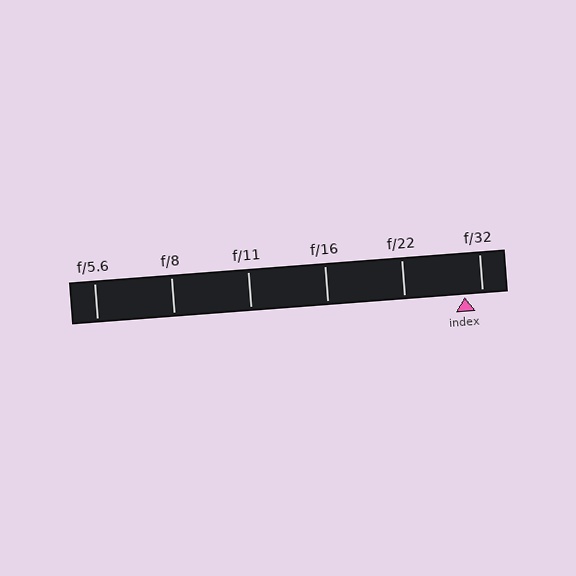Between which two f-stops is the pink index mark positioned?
The index mark is between f/22 and f/32.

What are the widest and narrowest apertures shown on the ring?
The widest aperture shown is f/5.6 and the narrowest is f/32.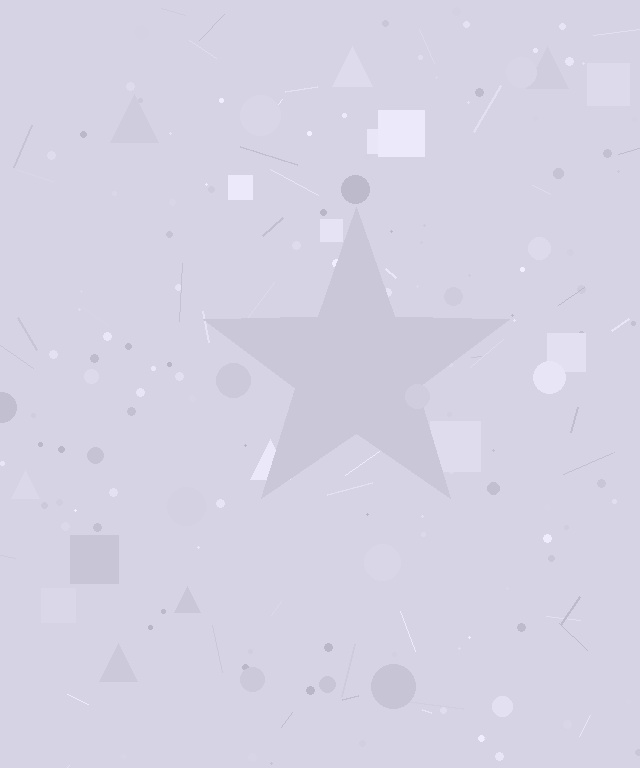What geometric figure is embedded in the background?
A star is embedded in the background.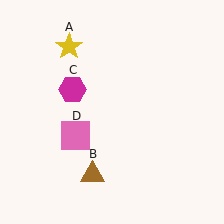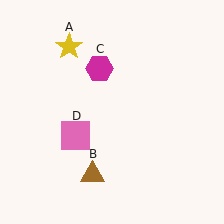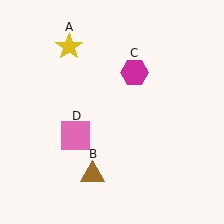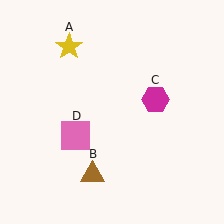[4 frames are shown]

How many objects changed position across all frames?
1 object changed position: magenta hexagon (object C).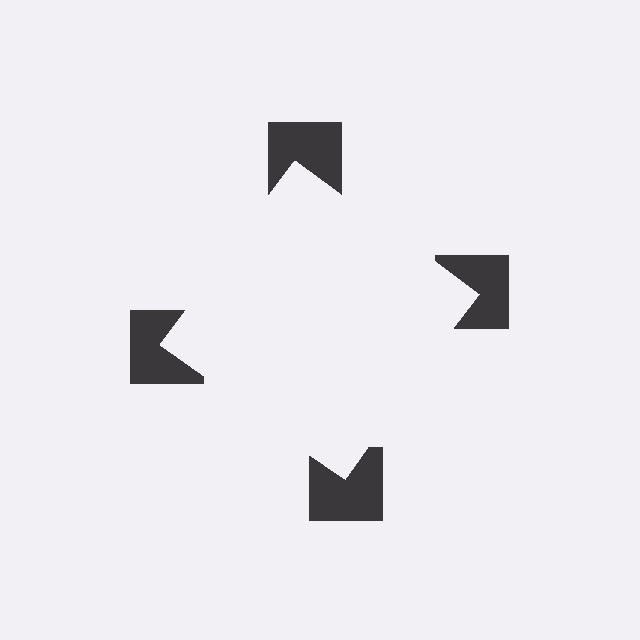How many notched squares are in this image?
There are 4 — one at each vertex of the illusory square.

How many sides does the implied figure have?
4 sides.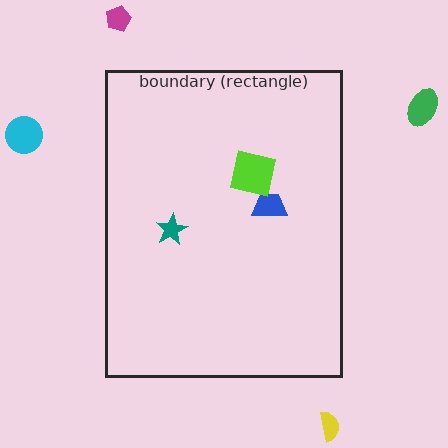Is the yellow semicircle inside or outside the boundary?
Outside.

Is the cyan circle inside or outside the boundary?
Outside.